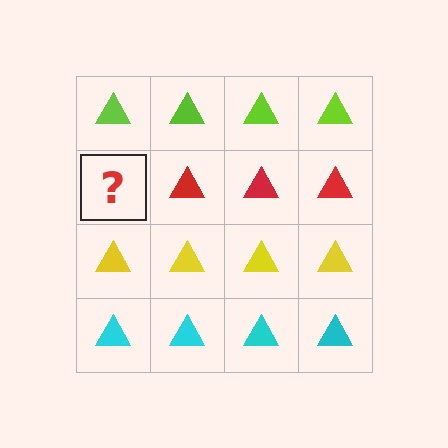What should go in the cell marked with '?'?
The missing cell should contain a red triangle.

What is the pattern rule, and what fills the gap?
The rule is that each row has a consistent color. The gap should be filled with a red triangle.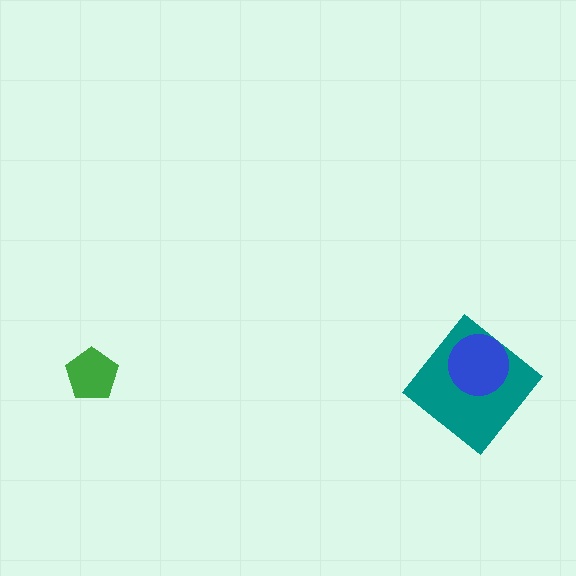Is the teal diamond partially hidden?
Yes, it is partially covered by another shape.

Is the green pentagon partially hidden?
No, no other shape covers it.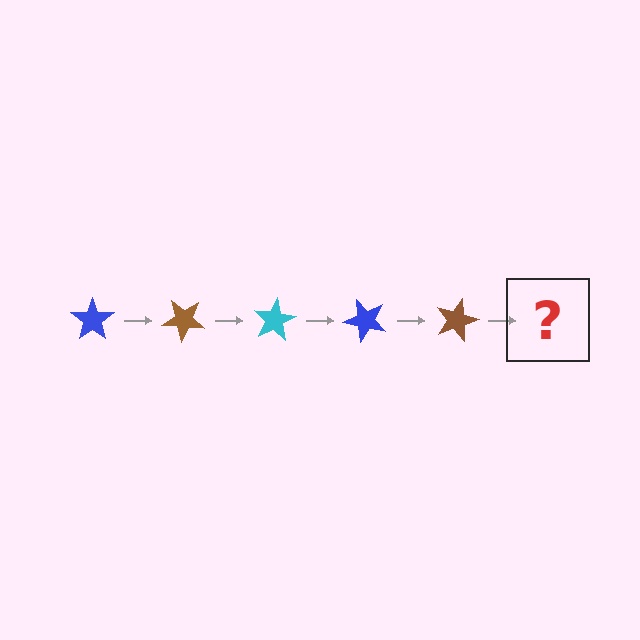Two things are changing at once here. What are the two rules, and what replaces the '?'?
The two rules are that it rotates 40 degrees each step and the color cycles through blue, brown, and cyan. The '?' should be a cyan star, rotated 200 degrees from the start.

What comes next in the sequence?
The next element should be a cyan star, rotated 200 degrees from the start.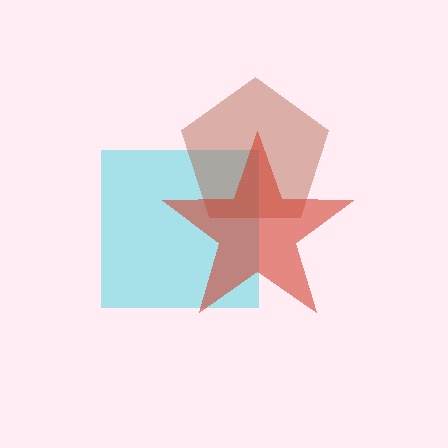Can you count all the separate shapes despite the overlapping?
Yes, there are 3 separate shapes.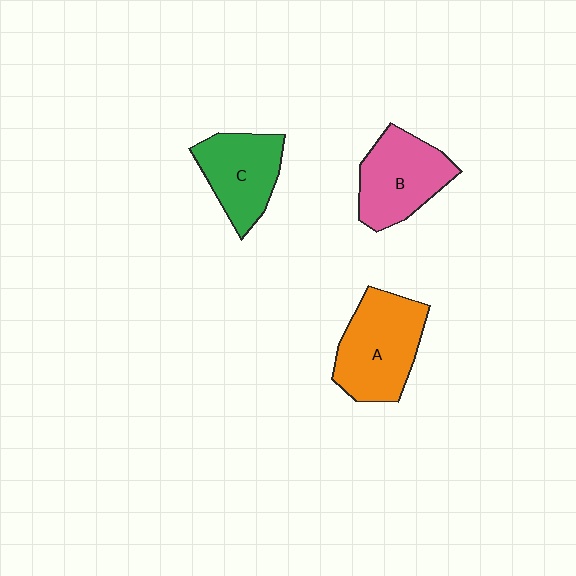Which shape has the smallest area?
Shape C (green).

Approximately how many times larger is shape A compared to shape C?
Approximately 1.3 times.